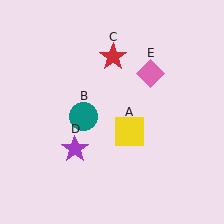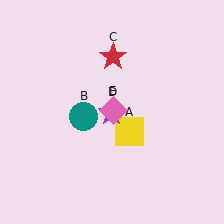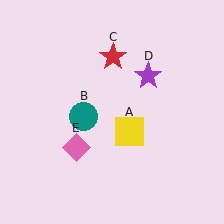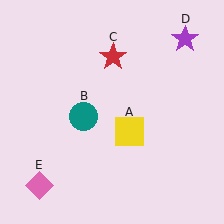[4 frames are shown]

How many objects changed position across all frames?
2 objects changed position: purple star (object D), pink diamond (object E).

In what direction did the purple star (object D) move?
The purple star (object D) moved up and to the right.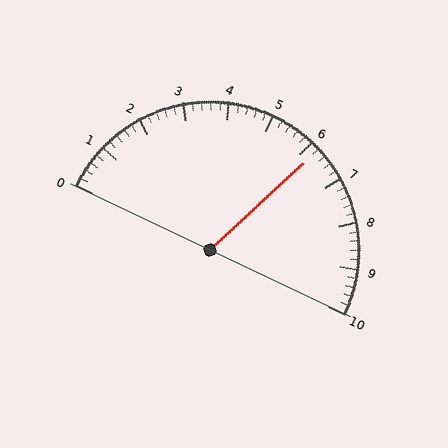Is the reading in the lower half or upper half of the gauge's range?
The reading is in the upper half of the range (0 to 10).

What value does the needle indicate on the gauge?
The needle indicates approximately 6.2.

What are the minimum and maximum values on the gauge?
The gauge ranges from 0 to 10.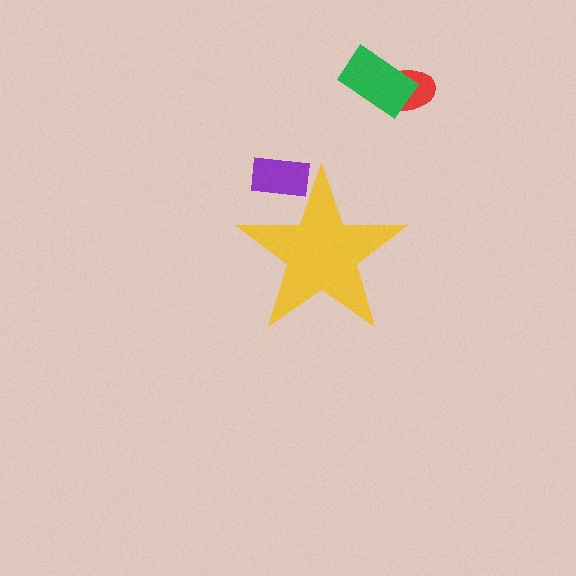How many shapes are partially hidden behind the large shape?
1 shape is partially hidden.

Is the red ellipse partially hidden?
No, the red ellipse is fully visible.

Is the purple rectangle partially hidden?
Yes, the purple rectangle is partially hidden behind the yellow star.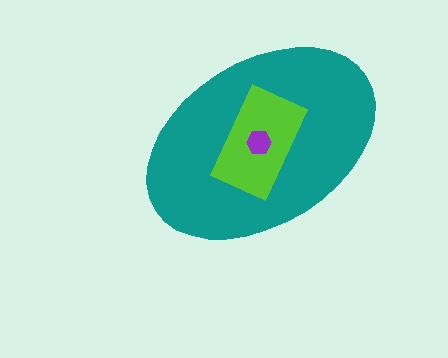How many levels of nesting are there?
3.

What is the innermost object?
The purple hexagon.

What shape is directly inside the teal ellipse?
The lime rectangle.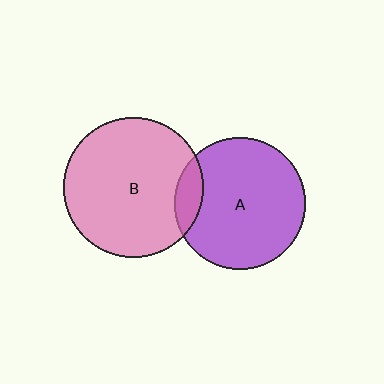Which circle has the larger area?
Circle B (pink).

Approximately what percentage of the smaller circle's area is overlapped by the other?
Approximately 10%.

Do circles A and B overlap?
Yes.